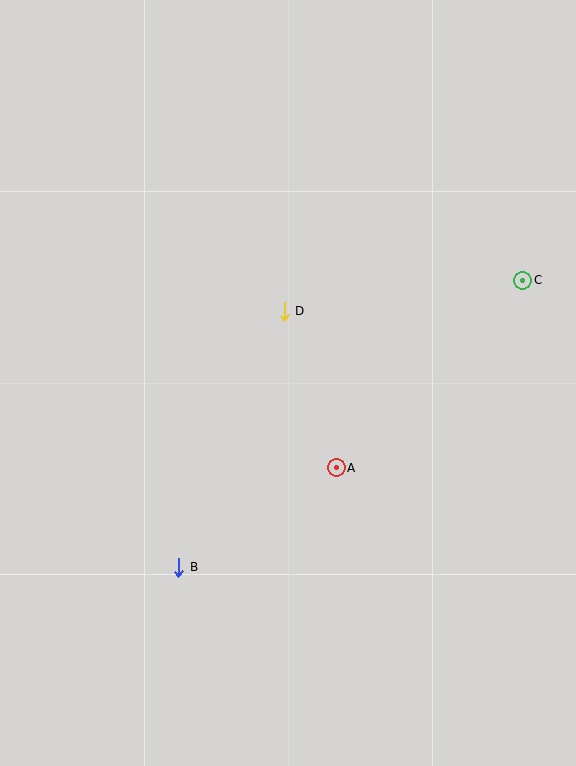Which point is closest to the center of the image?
Point D at (284, 311) is closest to the center.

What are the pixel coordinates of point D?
Point D is at (284, 311).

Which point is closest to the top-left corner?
Point D is closest to the top-left corner.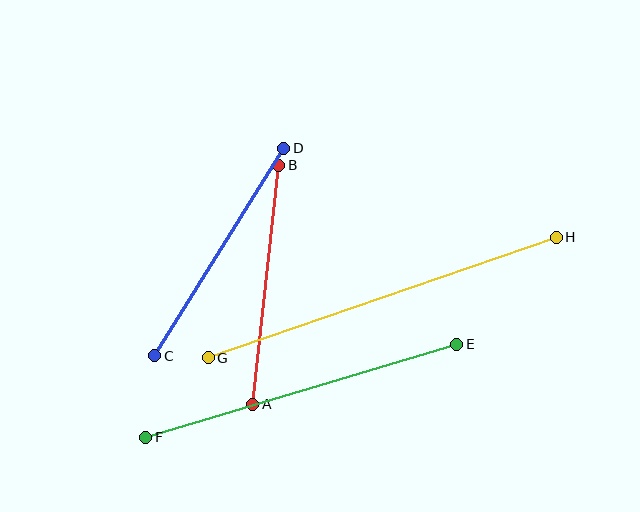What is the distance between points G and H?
The distance is approximately 368 pixels.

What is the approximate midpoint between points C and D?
The midpoint is at approximately (219, 252) pixels.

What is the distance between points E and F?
The distance is approximately 324 pixels.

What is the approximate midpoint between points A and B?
The midpoint is at approximately (266, 285) pixels.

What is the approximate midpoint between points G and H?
The midpoint is at approximately (382, 297) pixels.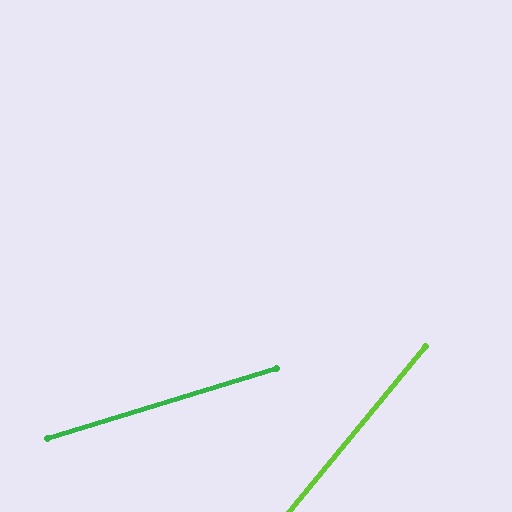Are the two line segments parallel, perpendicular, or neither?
Neither parallel nor perpendicular — they differ by about 34°.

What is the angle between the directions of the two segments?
Approximately 34 degrees.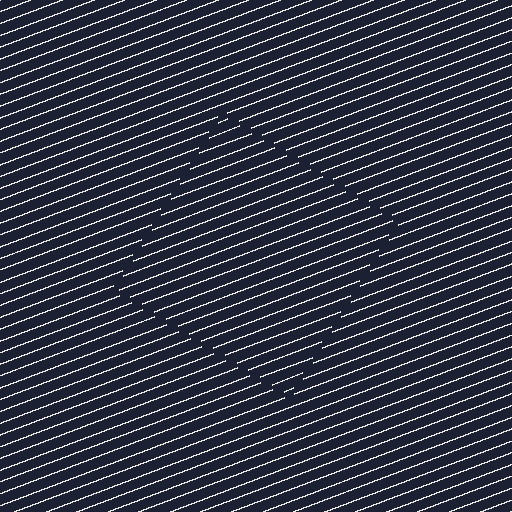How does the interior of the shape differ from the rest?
The interior of the shape contains the same grating, shifted by half a period — the contour is defined by the phase discontinuity where line-ends from the inner and outer gratings abut.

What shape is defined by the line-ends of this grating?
An illusory square. The interior of the shape contains the same grating, shifted by half a period — the contour is defined by the phase discontinuity where line-ends from the inner and outer gratings abut.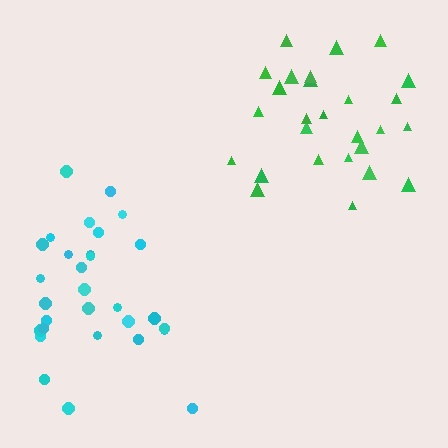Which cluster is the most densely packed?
Cyan.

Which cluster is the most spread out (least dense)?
Green.